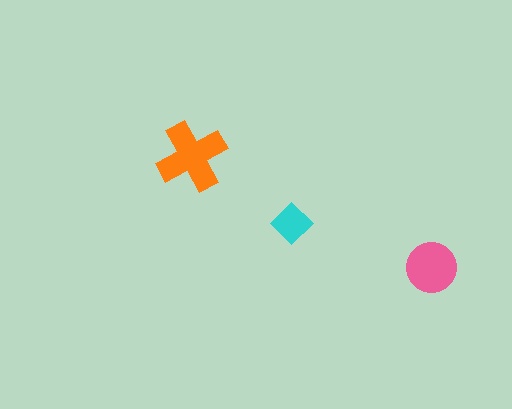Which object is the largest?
The orange cross.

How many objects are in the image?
There are 3 objects in the image.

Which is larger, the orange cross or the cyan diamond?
The orange cross.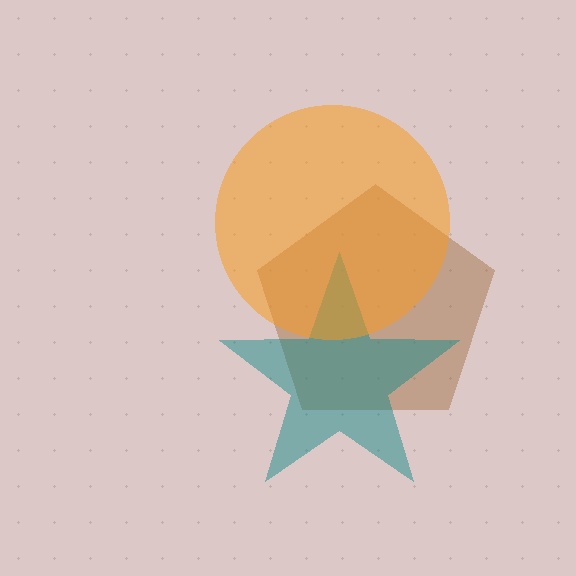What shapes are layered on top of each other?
The layered shapes are: a brown pentagon, a teal star, an orange circle.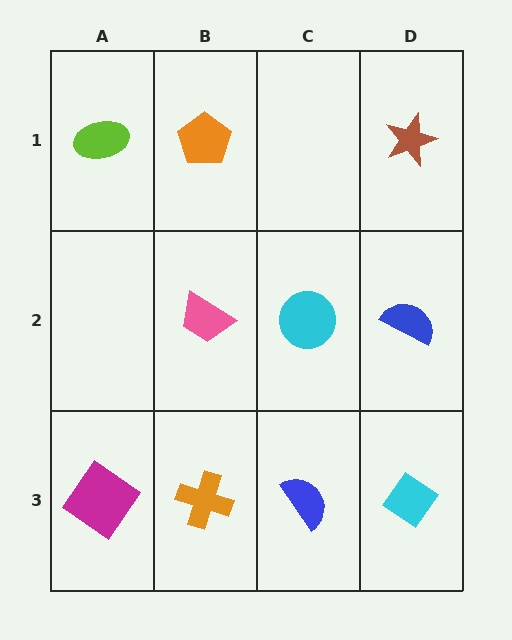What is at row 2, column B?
A pink trapezoid.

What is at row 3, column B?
An orange cross.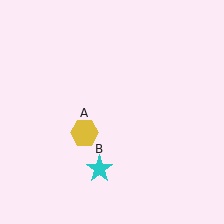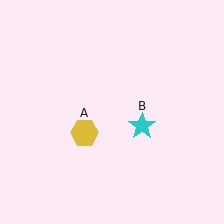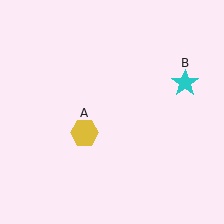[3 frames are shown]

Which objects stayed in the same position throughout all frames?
Yellow hexagon (object A) remained stationary.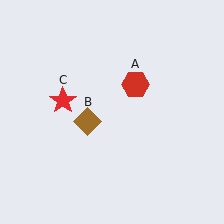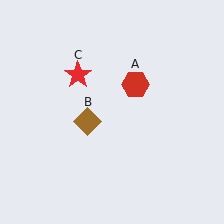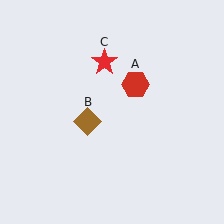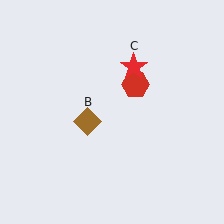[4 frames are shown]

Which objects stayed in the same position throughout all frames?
Red hexagon (object A) and brown diamond (object B) remained stationary.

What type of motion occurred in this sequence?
The red star (object C) rotated clockwise around the center of the scene.